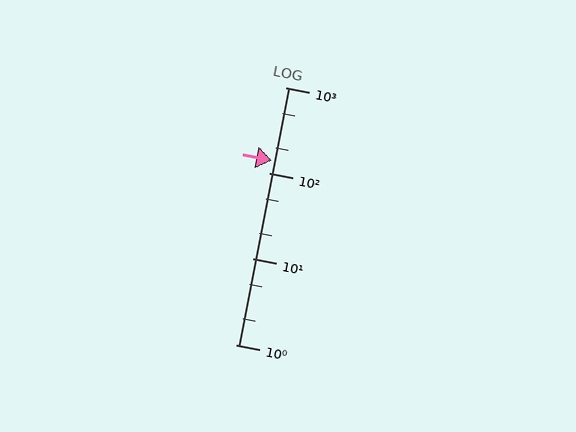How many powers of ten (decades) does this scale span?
The scale spans 3 decades, from 1 to 1000.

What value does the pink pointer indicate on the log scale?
The pointer indicates approximately 140.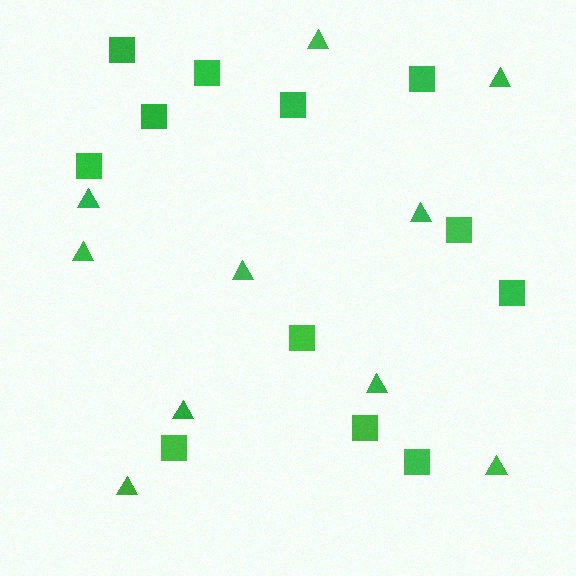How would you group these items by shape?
There are 2 groups: one group of triangles (10) and one group of squares (12).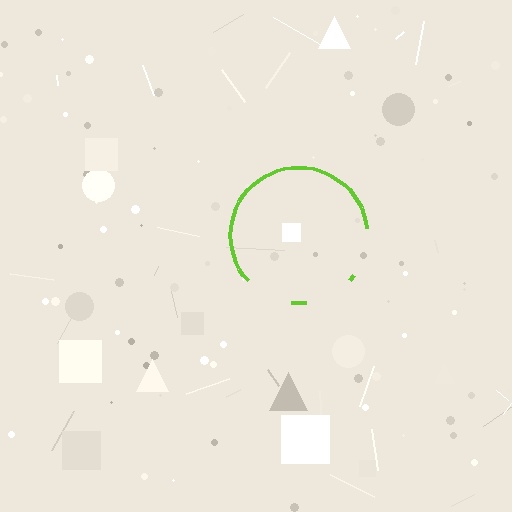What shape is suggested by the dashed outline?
The dashed outline suggests a circle.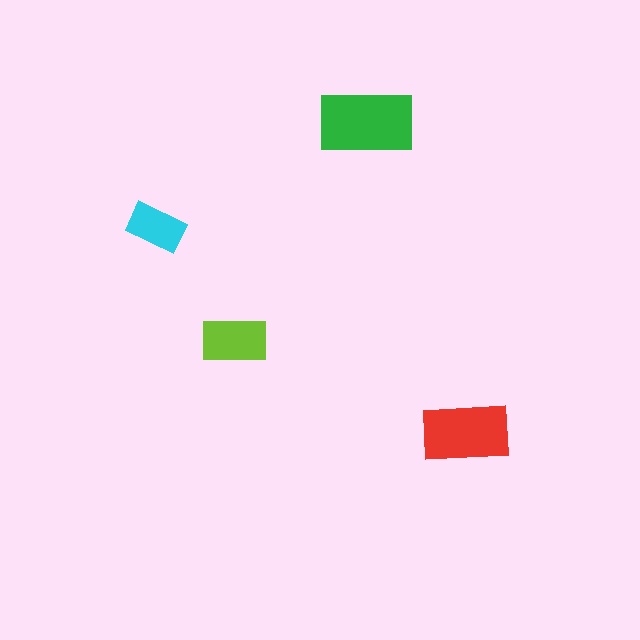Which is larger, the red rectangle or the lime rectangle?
The red one.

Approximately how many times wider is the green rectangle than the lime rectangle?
About 1.5 times wider.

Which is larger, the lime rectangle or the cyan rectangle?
The lime one.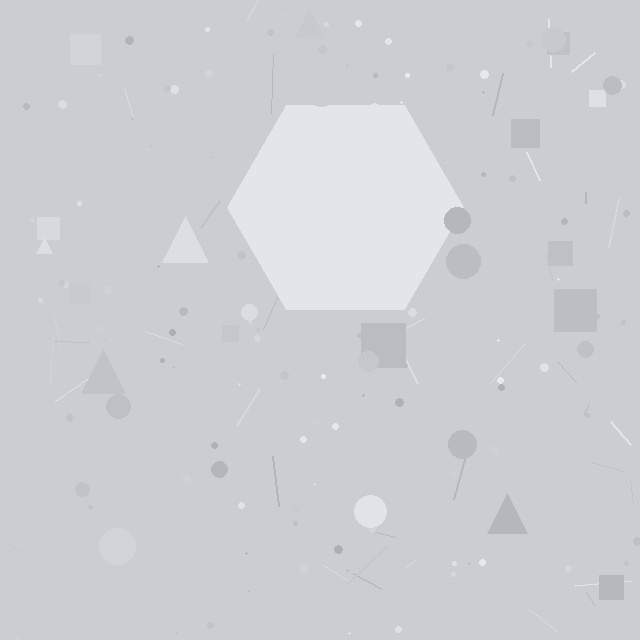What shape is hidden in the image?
A hexagon is hidden in the image.